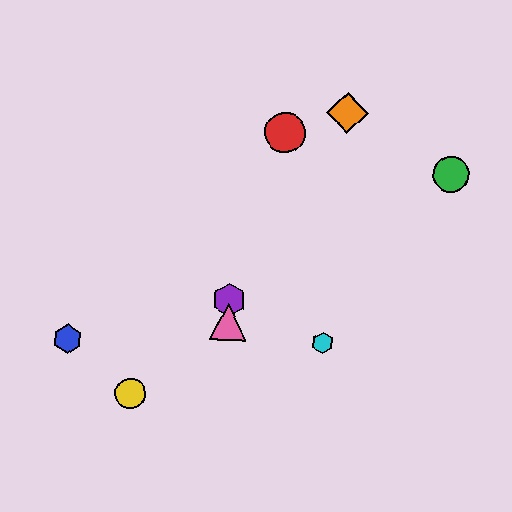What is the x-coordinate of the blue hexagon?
The blue hexagon is at x≈68.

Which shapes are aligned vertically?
The purple hexagon, the pink triangle are aligned vertically.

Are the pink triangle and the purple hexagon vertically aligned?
Yes, both are at x≈228.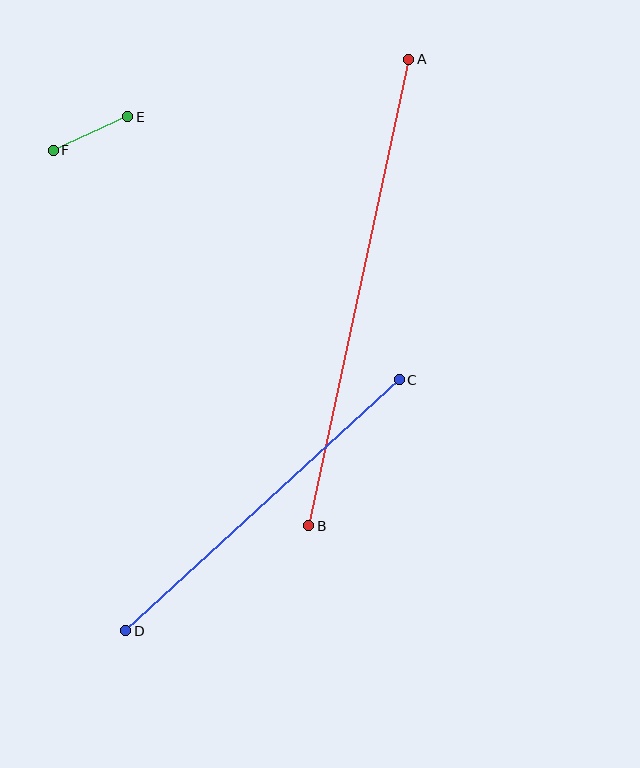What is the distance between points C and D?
The distance is approximately 371 pixels.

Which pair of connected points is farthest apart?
Points A and B are farthest apart.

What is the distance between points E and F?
The distance is approximately 81 pixels.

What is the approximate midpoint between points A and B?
The midpoint is at approximately (359, 293) pixels.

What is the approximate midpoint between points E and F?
The midpoint is at approximately (91, 134) pixels.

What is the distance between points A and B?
The distance is approximately 477 pixels.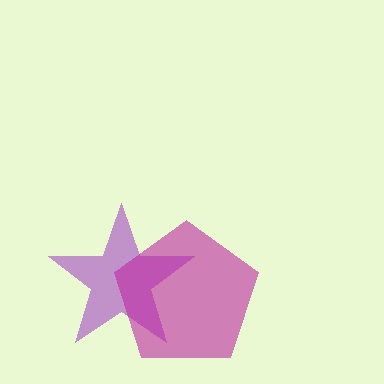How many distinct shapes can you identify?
There are 2 distinct shapes: a purple star, a magenta pentagon.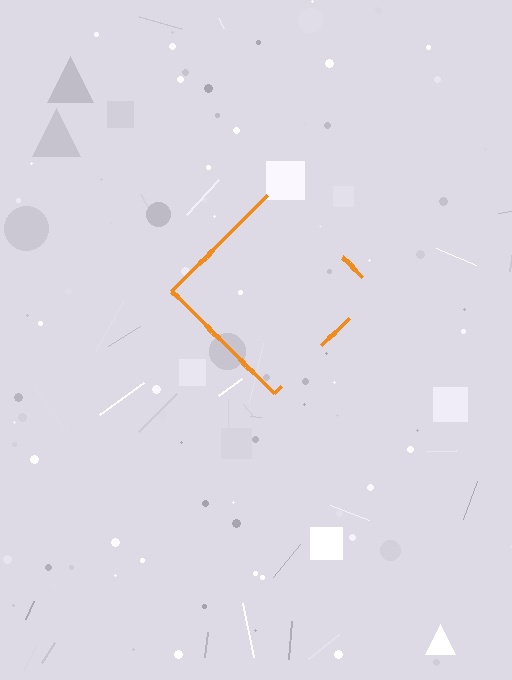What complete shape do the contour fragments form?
The contour fragments form a diamond.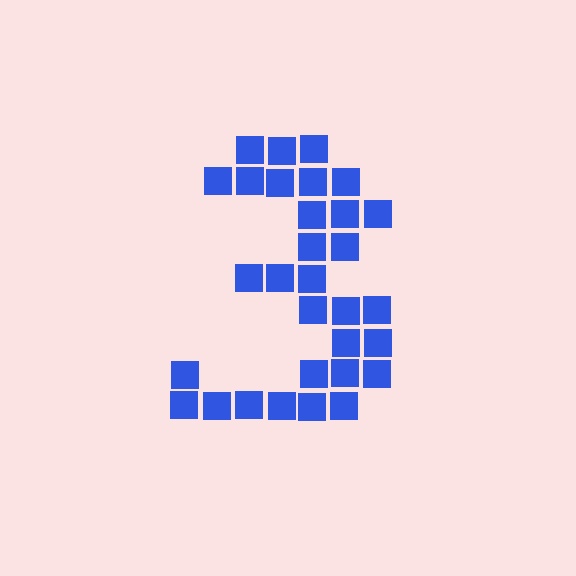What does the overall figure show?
The overall figure shows the digit 3.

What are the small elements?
The small elements are squares.